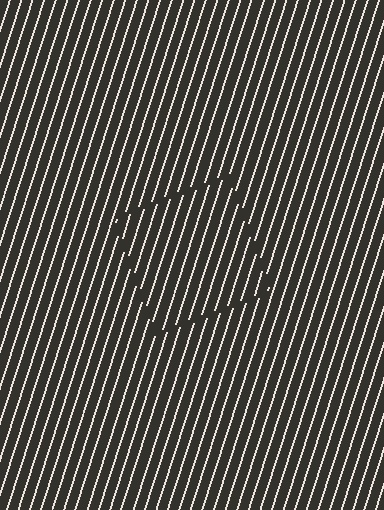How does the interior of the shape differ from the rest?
The interior of the shape contains the same grating, shifted by half a period — the contour is defined by the phase discontinuity where line-ends from the inner and outer gratings abut.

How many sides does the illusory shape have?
4 sides — the line-ends trace a square.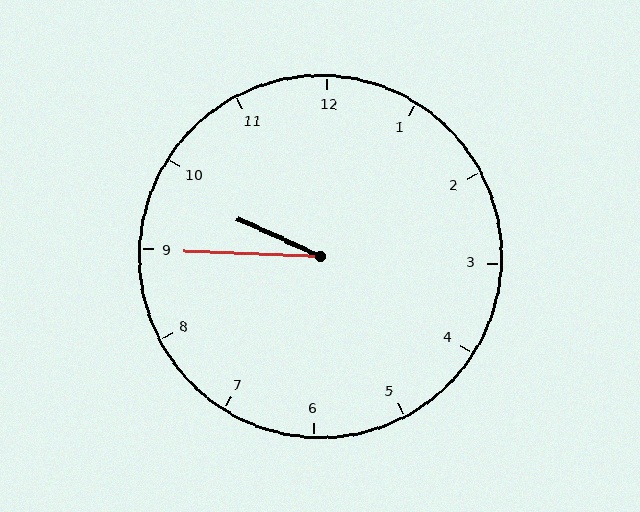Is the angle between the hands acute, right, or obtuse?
It is acute.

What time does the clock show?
9:45.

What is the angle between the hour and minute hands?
Approximately 22 degrees.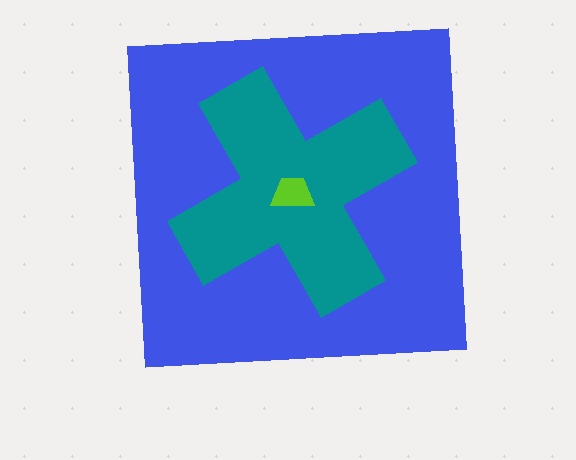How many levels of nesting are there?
3.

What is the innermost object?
The lime trapezoid.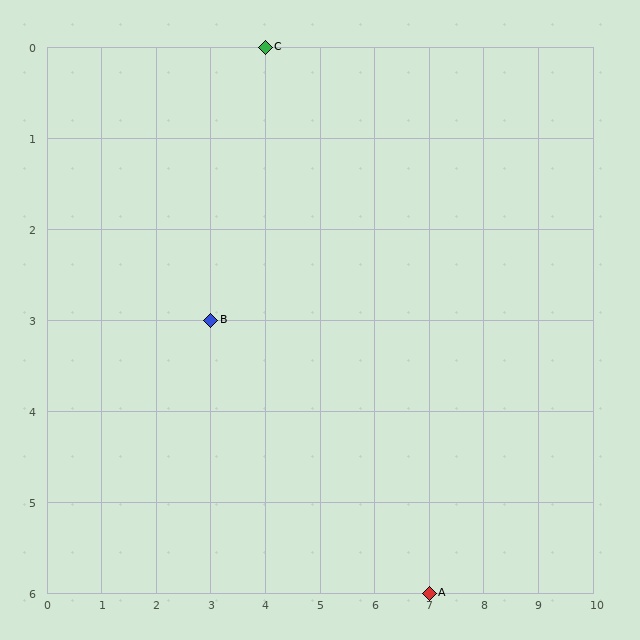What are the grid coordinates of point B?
Point B is at grid coordinates (3, 3).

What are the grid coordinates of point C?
Point C is at grid coordinates (4, 0).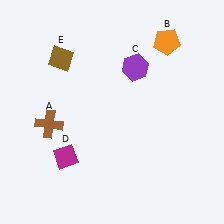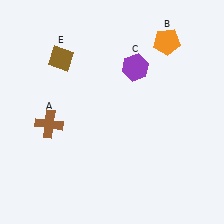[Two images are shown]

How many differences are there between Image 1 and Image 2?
There is 1 difference between the two images.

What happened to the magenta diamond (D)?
The magenta diamond (D) was removed in Image 2. It was in the bottom-left area of Image 1.